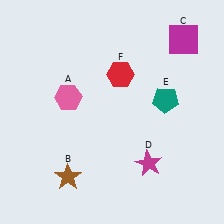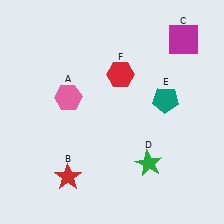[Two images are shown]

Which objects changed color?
B changed from brown to red. D changed from magenta to green.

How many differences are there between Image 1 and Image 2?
There are 2 differences between the two images.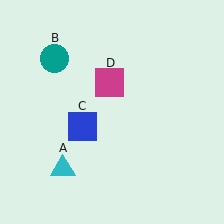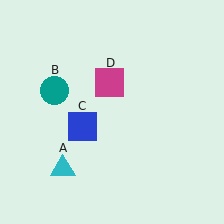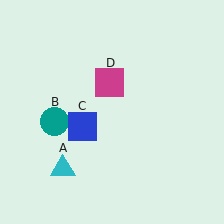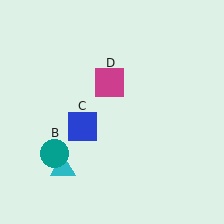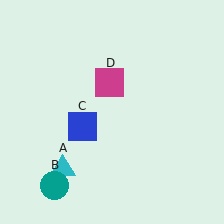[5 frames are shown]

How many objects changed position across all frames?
1 object changed position: teal circle (object B).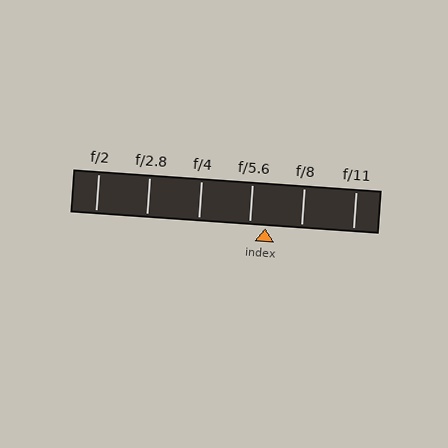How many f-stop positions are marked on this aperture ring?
There are 6 f-stop positions marked.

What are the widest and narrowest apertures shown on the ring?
The widest aperture shown is f/2 and the narrowest is f/11.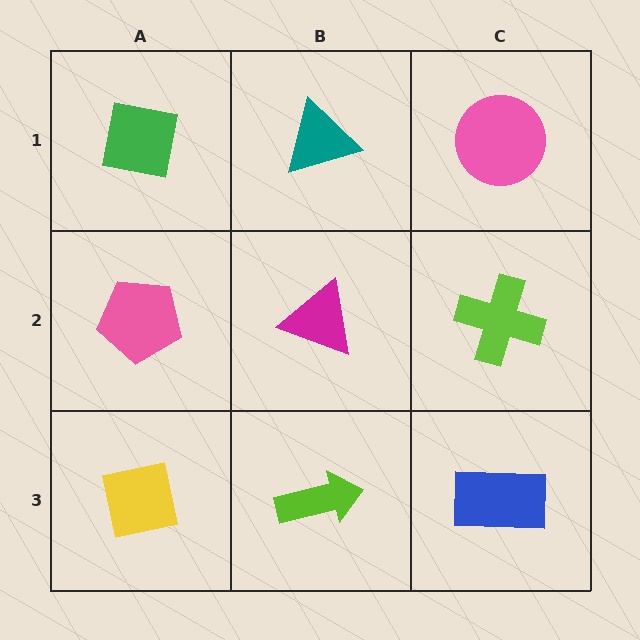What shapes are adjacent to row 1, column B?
A magenta triangle (row 2, column B), a green square (row 1, column A), a pink circle (row 1, column C).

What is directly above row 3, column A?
A pink pentagon.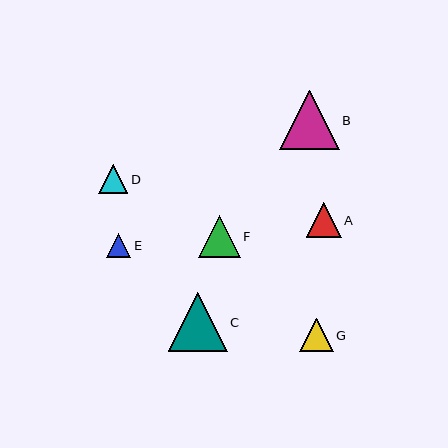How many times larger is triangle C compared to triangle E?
Triangle C is approximately 2.4 times the size of triangle E.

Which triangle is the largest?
Triangle B is the largest with a size of approximately 59 pixels.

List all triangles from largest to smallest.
From largest to smallest: B, C, F, A, G, D, E.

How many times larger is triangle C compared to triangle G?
Triangle C is approximately 1.7 times the size of triangle G.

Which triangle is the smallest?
Triangle E is the smallest with a size of approximately 24 pixels.